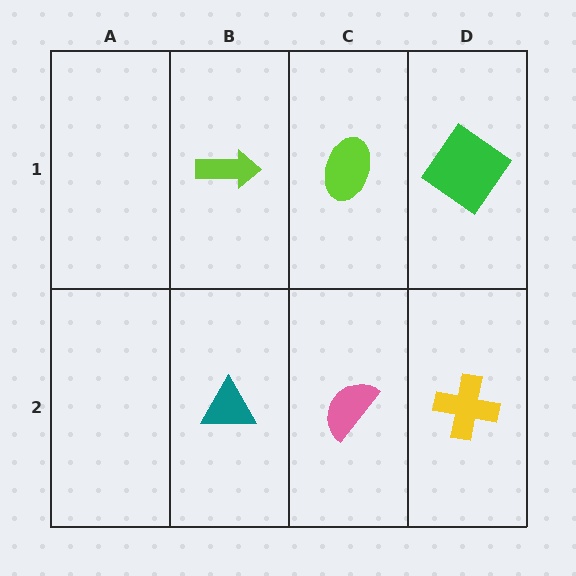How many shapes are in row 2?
3 shapes.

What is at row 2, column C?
A pink semicircle.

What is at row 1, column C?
A lime ellipse.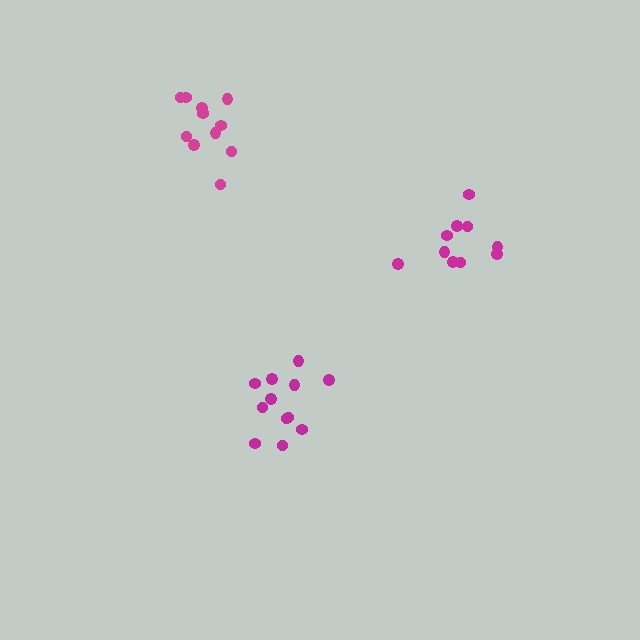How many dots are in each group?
Group 1: 10 dots, Group 2: 12 dots, Group 3: 11 dots (33 total).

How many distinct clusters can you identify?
There are 3 distinct clusters.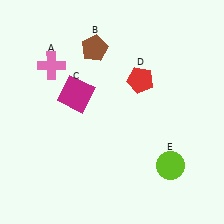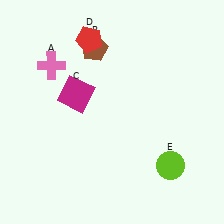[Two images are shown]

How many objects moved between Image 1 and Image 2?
1 object moved between the two images.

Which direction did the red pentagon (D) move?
The red pentagon (D) moved left.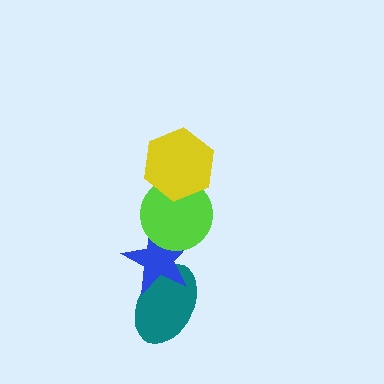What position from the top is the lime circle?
The lime circle is 2nd from the top.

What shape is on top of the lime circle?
The yellow hexagon is on top of the lime circle.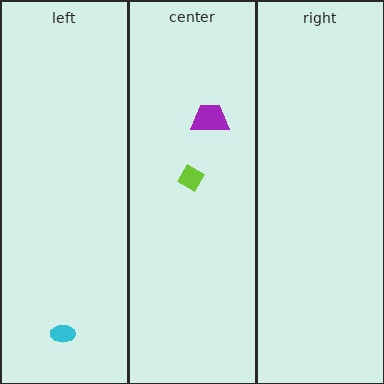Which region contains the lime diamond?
The center region.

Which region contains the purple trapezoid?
The center region.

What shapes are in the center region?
The purple trapezoid, the lime diamond.